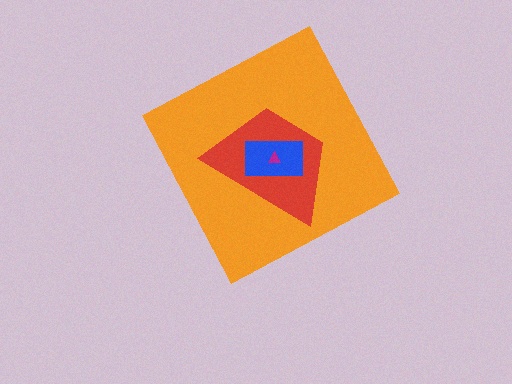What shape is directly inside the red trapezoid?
The blue rectangle.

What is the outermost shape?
The orange diamond.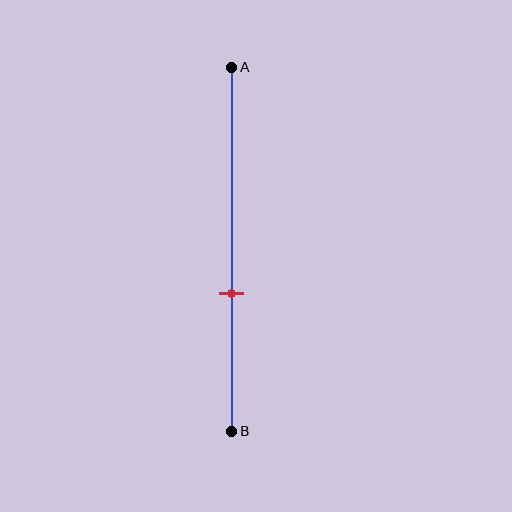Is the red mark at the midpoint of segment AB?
No, the mark is at about 60% from A, not at the 50% midpoint.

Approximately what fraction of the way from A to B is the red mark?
The red mark is approximately 60% of the way from A to B.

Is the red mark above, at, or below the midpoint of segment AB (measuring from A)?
The red mark is below the midpoint of segment AB.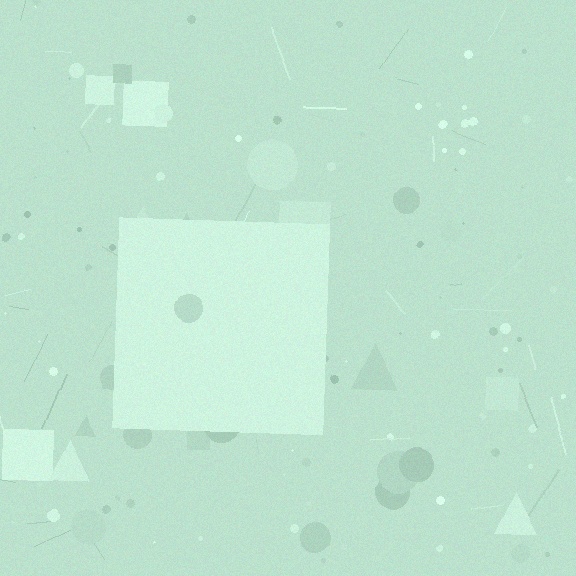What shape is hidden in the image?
A square is hidden in the image.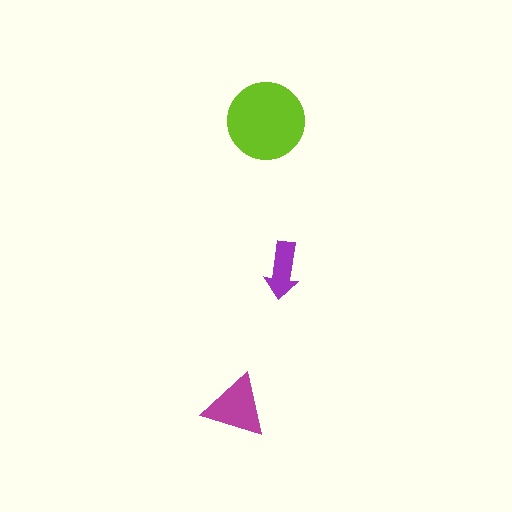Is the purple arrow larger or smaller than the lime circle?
Smaller.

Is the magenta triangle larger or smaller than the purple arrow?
Larger.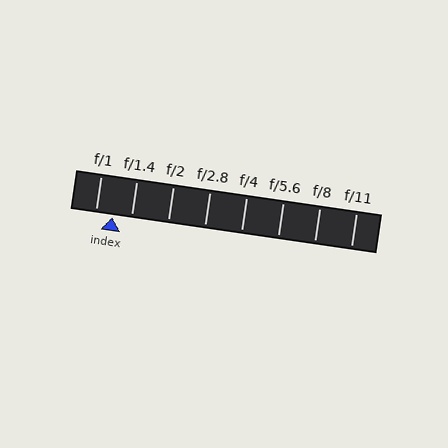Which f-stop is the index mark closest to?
The index mark is closest to f/1.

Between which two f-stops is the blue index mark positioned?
The index mark is between f/1 and f/1.4.